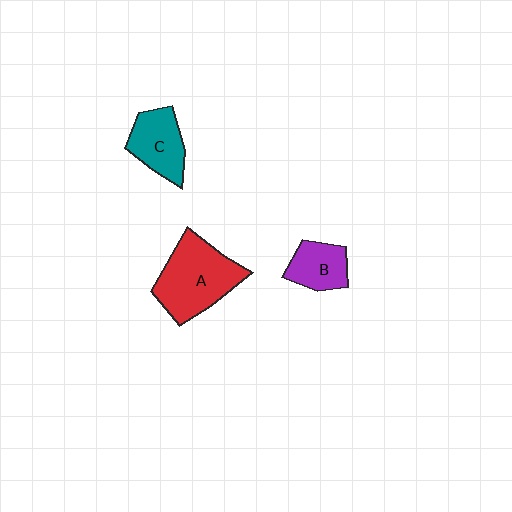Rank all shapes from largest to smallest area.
From largest to smallest: A (red), C (teal), B (purple).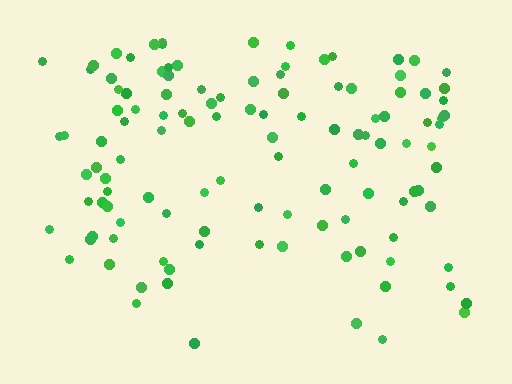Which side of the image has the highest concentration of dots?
The top.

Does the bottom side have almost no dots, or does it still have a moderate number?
Still a moderate number, just noticeably fewer than the top.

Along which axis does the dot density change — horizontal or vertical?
Vertical.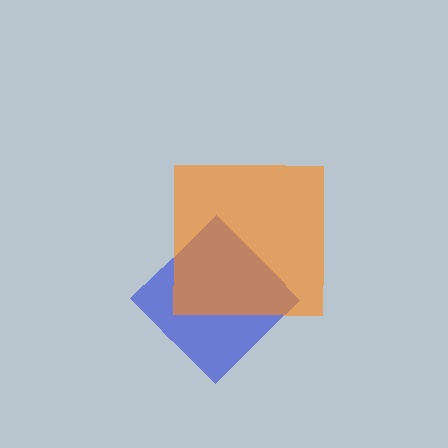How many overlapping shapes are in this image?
There are 2 overlapping shapes in the image.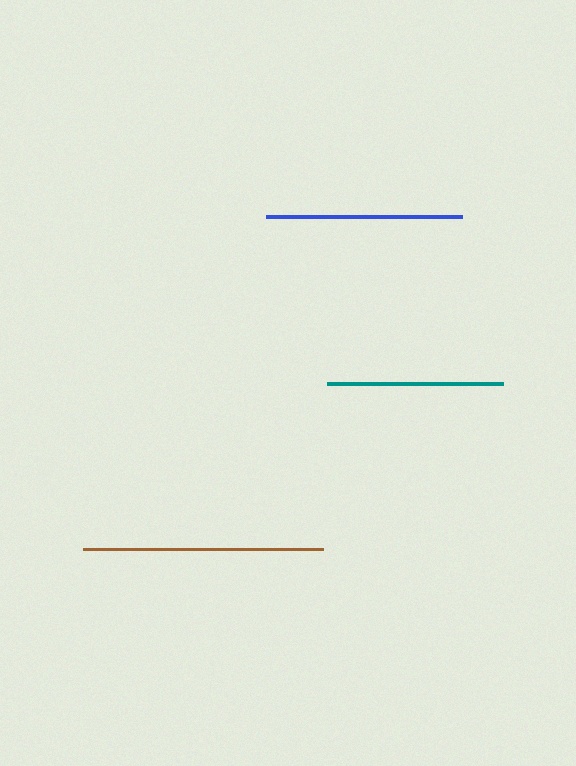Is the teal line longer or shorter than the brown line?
The brown line is longer than the teal line.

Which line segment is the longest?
The brown line is the longest at approximately 240 pixels.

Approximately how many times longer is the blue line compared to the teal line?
The blue line is approximately 1.1 times the length of the teal line.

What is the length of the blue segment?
The blue segment is approximately 196 pixels long.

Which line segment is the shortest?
The teal line is the shortest at approximately 176 pixels.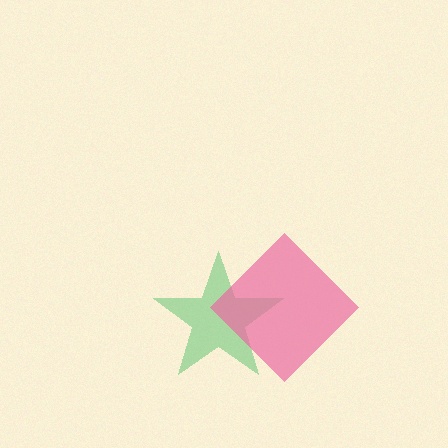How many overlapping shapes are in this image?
There are 2 overlapping shapes in the image.